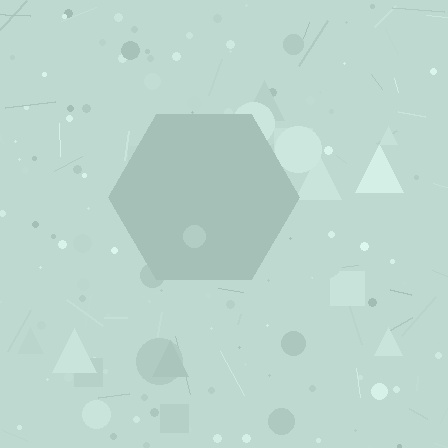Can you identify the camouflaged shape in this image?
The camouflaged shape is a hexagon.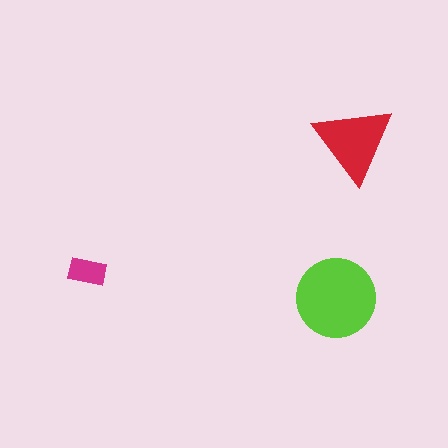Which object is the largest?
The lime circle.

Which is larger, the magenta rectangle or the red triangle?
The red triangle.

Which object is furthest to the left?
The magenta rectangle is leftmost.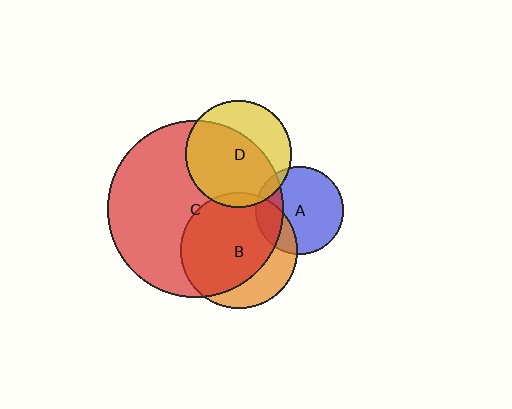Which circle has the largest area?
Circle C (red).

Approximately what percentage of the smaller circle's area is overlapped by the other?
Approximately 10%.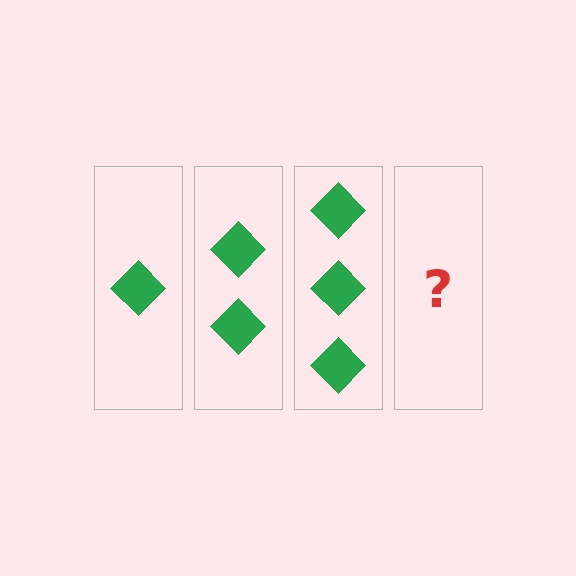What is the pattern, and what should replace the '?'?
The pattern is that each step adds one more diamond. The '?' should be 4 diamonds.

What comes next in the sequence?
The next element should be 4 diamonds.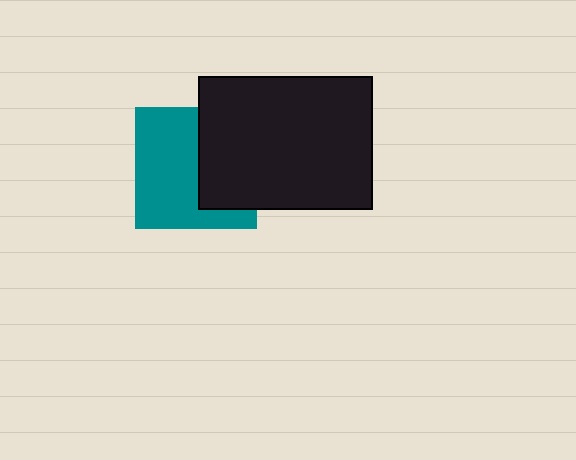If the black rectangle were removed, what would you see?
You would see the complete teal square.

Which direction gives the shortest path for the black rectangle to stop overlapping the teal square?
Moving right gives the shortest separation.